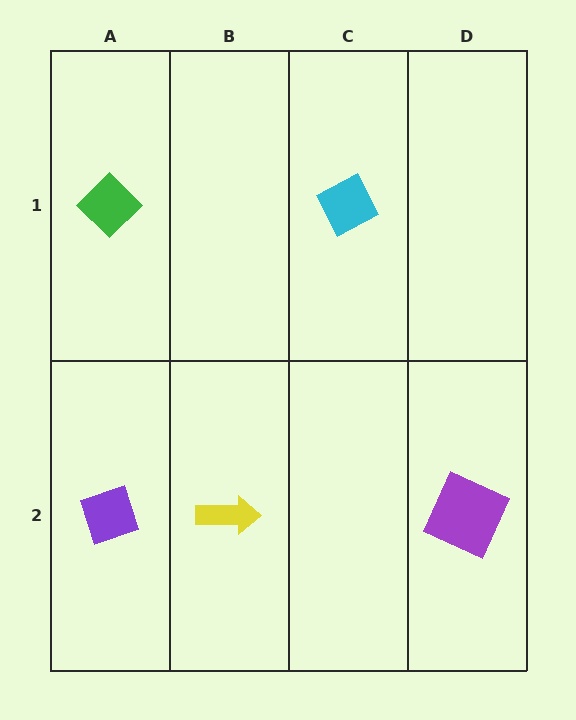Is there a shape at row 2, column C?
No, that cell is empty.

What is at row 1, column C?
A cyan diamond.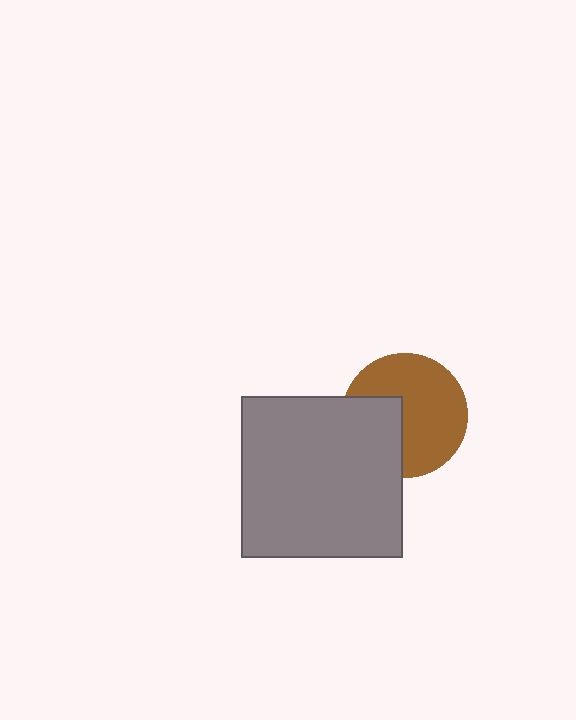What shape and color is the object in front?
The object in front is a gray square.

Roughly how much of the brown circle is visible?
Most of it is visible (roughly 66%).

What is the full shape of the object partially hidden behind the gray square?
The partially hidden object is a brown circle.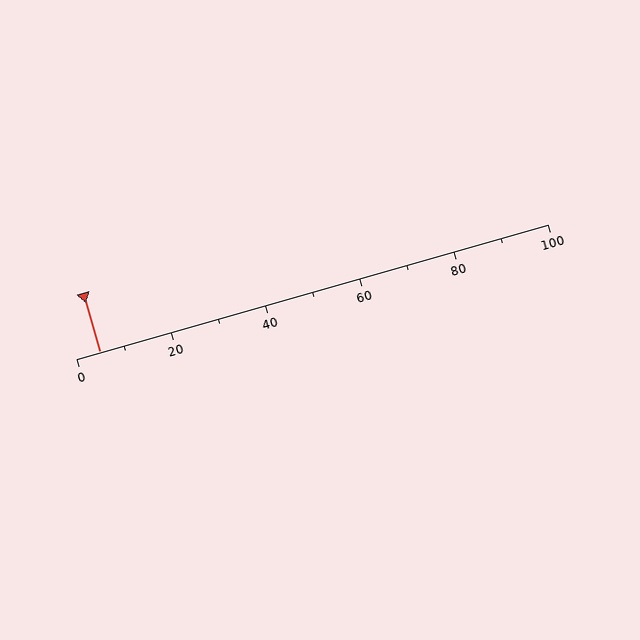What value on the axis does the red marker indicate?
The marker indicates approximately 5.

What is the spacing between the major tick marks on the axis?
The major ticks are spaced 20 apart.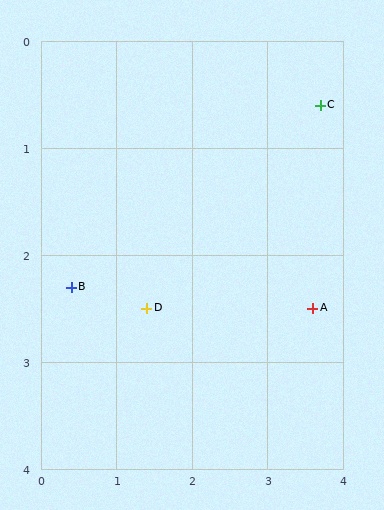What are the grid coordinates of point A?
Point A is at approximately (3.6, 2.5).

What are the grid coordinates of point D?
Point D is at approximately (1.4, 2.5).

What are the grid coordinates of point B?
Point B is at approximately (0.4, 2.3).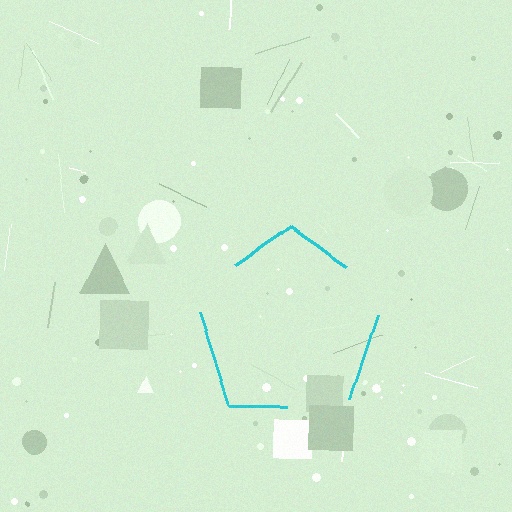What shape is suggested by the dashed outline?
The dashed outline suggests a pentagon.